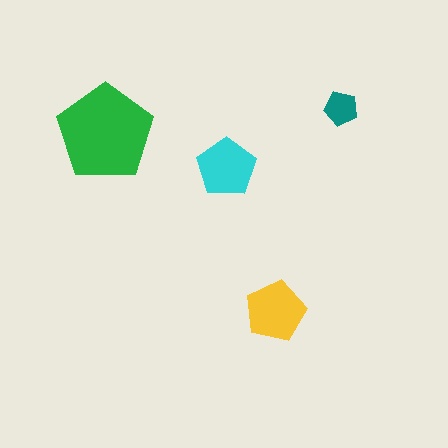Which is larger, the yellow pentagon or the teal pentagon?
The yellow one.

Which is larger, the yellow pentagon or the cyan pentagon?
The yellow one.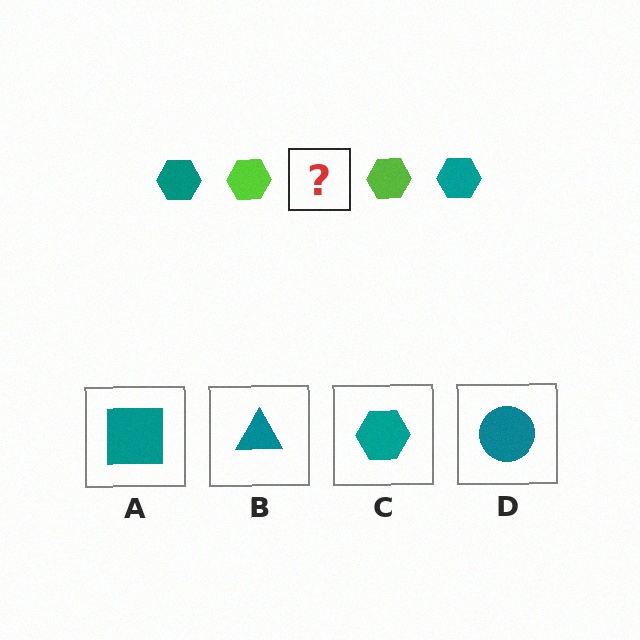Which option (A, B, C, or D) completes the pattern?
C.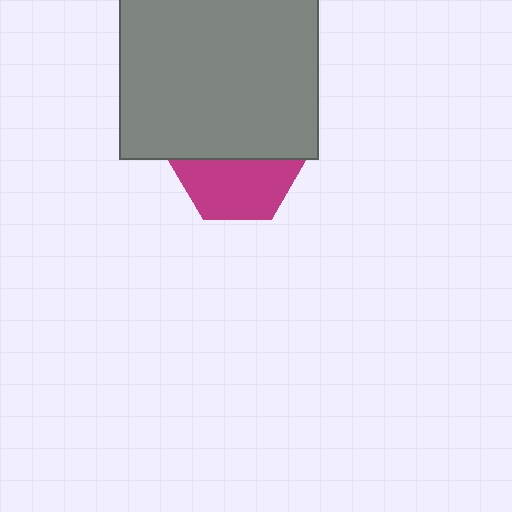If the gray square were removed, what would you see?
You would see the complete magenta hexagon.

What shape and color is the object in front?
The object in front is a gray square.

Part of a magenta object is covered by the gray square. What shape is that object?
It is a hexagon.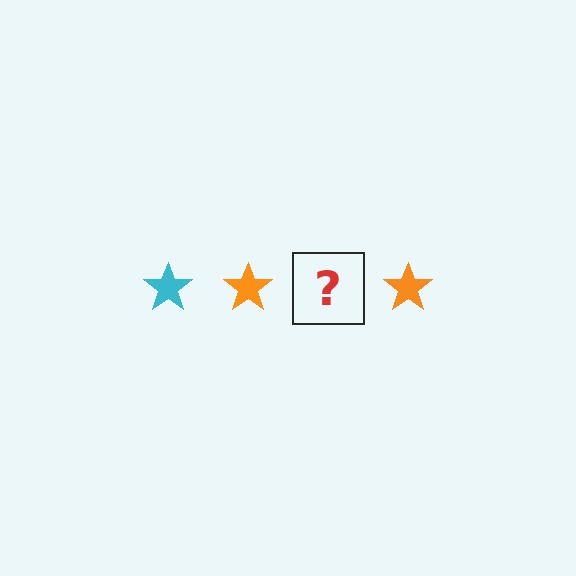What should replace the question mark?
The question mark should be replaced with a cyan star.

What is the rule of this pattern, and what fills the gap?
The rule is that the pattern cycles through cyan, orange stars. The gap should be filled with a cyan star.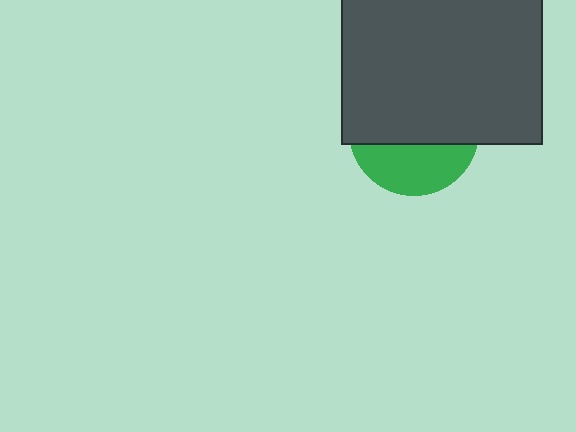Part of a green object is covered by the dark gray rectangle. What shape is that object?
It is a circle.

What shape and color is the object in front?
The object in front is a dark gray rectangle.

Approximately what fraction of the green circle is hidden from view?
Roughly 64% of the green circle is hidden behind the dark gray rectangle.